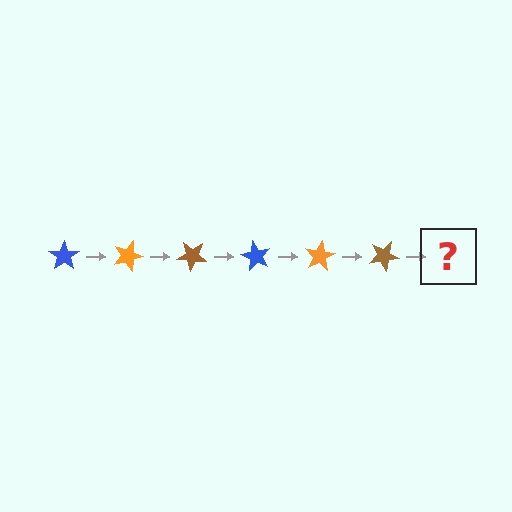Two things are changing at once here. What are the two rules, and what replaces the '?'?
The two rules are that it rotates 20 degrees each step and the color cycles through blue, orange, and brown. The '?' should be a blue star, rotated 120 degrees from the start.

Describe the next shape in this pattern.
It should be a blue star, rotated 120 degrees from the start.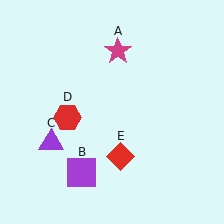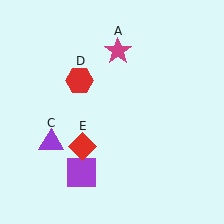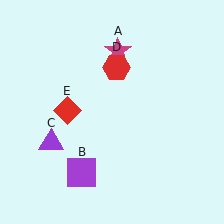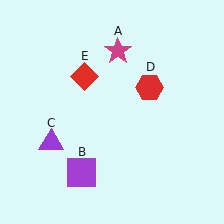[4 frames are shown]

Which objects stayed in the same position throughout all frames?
Magenta star (object A) and purple square (object B) and purple triangle (object C) remained stationary.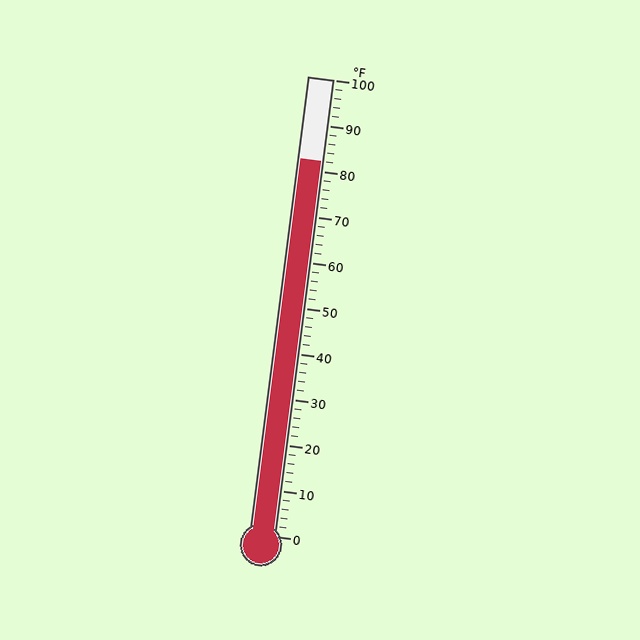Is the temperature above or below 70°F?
The temperature is above 70°F.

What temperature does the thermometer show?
The thermometer shows approximately 82°F.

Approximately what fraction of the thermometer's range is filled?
The thermometer is filled to approximately 80% of its range.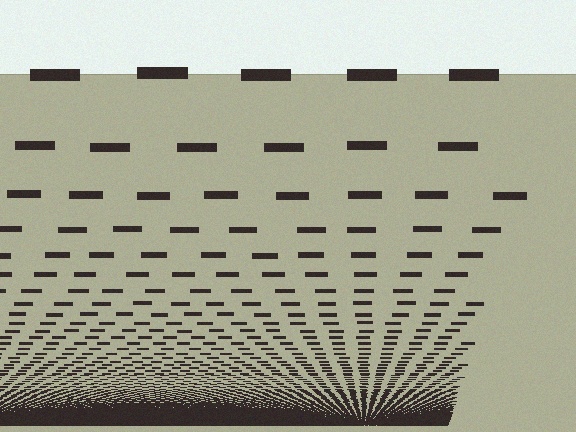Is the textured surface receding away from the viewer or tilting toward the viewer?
The surface appears to tilt toward the viewer. Texture elements get larger and sparser toward the top.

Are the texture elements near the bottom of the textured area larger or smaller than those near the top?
Smaller. The gradient is inverted — elements near the bottom are smaller and denser.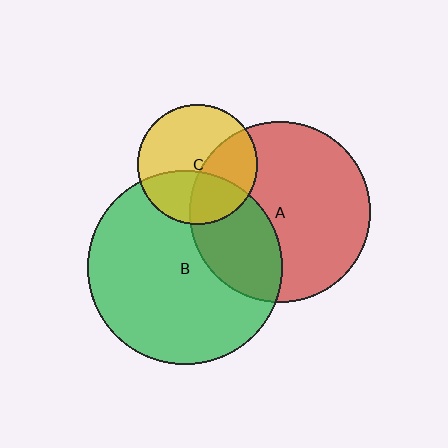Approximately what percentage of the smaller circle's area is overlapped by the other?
Approximately 40%.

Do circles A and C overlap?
Yes.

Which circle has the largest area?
Circle B (green).